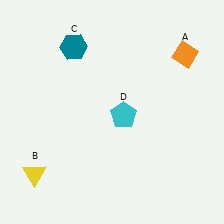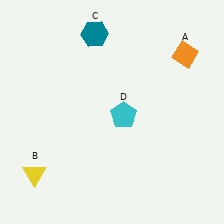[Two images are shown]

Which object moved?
The teal hexagon (C) moved right.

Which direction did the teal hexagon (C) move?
The teal hexagon (C) moved right.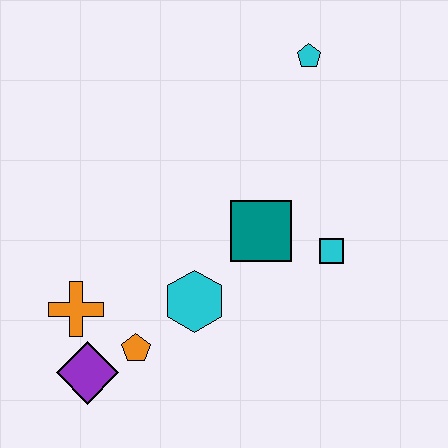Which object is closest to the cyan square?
The teal square is closest to the cyan square.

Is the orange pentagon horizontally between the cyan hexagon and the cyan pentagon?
No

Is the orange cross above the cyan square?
No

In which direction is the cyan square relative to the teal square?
The cyan square is to the right of the teal square.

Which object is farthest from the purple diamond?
The cyan pentagon is farthest from the purple diamond.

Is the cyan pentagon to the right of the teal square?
Yes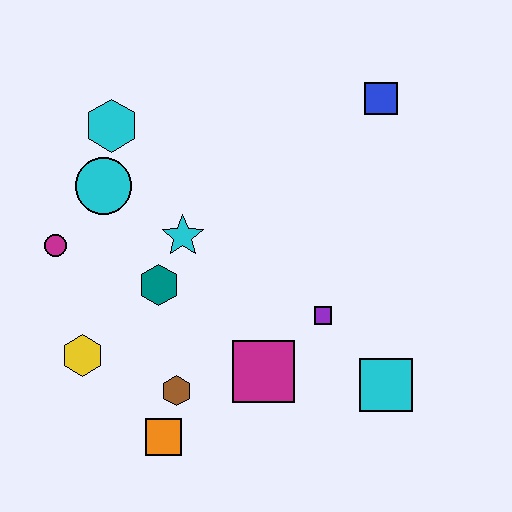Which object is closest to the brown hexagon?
The orange square is closest to the brown hexagon.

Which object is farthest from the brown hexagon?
The blue square is farthest from the brown hexagon.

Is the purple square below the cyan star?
Yes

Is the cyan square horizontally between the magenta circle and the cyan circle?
No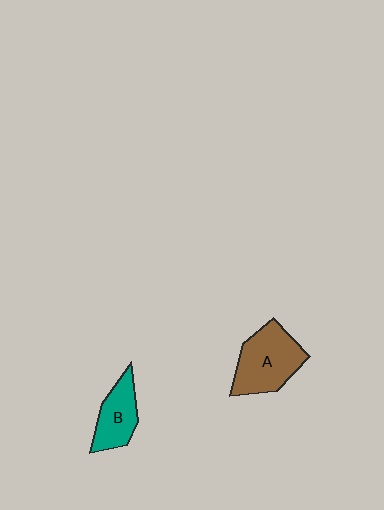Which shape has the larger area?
Shape A (brown).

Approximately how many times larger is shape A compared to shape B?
Approximately 1.5 times.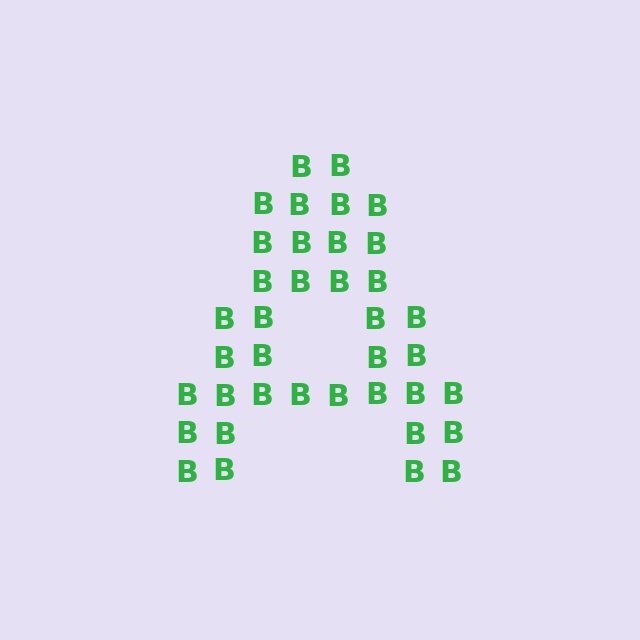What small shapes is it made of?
It is made of small letter B's.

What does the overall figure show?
The overall figure shows the letter A.